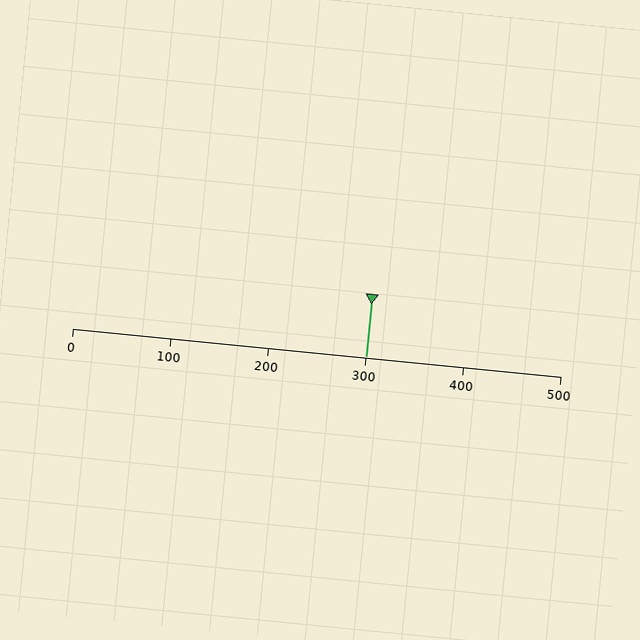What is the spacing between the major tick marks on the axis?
The major ticks are spaced 100 apart.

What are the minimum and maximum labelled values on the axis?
The axis runs from 0 to 500.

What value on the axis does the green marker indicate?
The marker indicates approximately 300.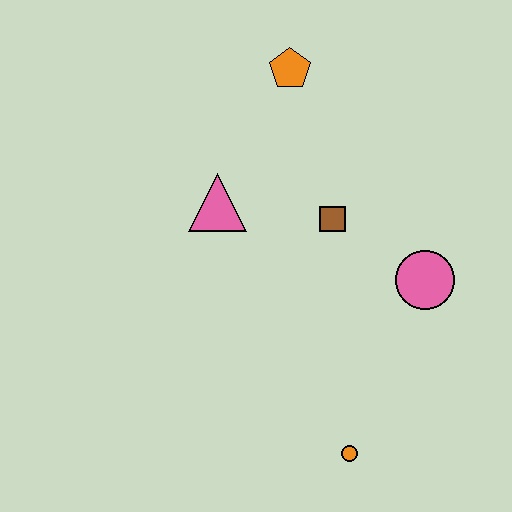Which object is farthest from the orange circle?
The orange pentagon is farthest from the orange circle.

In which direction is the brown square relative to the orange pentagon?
The brown square is below the orange pentagon.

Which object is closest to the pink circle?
The brown square is closest to the pink circle.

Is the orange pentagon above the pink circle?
Yes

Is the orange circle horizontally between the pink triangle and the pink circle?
Yes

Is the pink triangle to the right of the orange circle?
No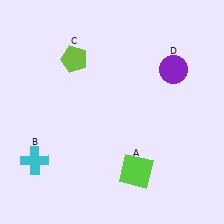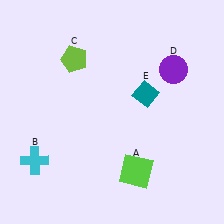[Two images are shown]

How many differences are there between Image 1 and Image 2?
There is 1 difference between the two images.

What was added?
A teal diamond (E) was added in Image 2.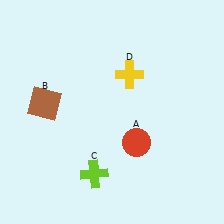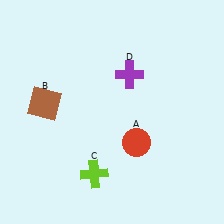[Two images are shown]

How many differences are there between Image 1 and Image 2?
There is 1 difference between the two images.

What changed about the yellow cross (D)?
In Image 1, D is yellow. In Image 2, it changed to purple.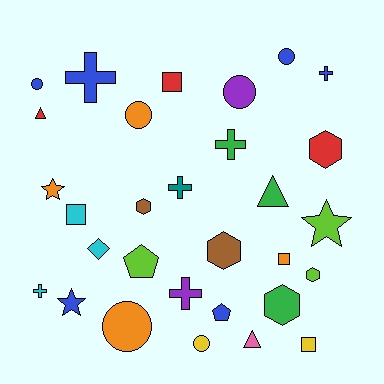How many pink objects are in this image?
There is 1 pink object.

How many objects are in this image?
There are 30 objects.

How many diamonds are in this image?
There is 1 diamond.